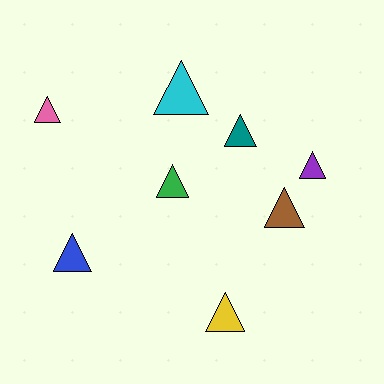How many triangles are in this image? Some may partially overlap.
There are 8 triangles.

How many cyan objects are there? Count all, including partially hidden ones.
There is 1 cyan object.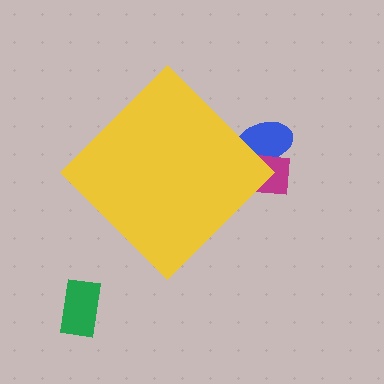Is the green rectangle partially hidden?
No, the green rectangle is fully visible.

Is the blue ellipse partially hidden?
Yes, the blue ellipse is partially hidden behind the yellow diamond.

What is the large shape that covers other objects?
A yellow diamond.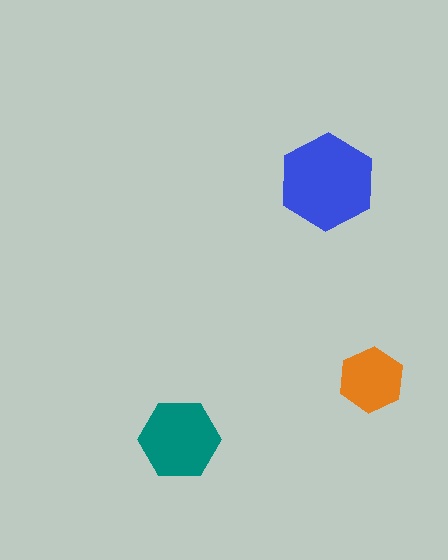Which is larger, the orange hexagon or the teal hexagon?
The teal one.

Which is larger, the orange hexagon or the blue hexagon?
The blue one.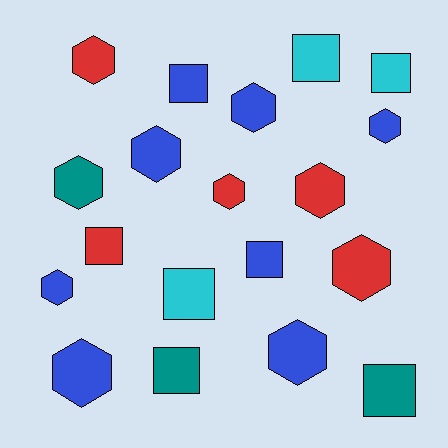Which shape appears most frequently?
Hexagon, with 11 objects.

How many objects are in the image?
There are 19 objects.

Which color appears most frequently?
Blue, with 8 objects.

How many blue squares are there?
There are 2 blue squares.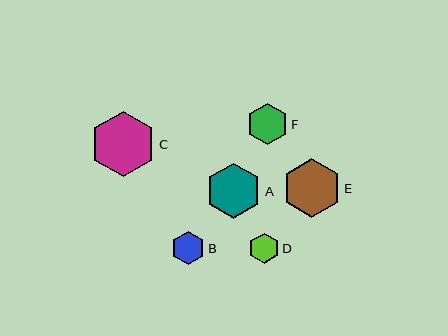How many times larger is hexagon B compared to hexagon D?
Hexagon B is approximately 1.1 times the size of hexagon D.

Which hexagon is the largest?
Hexagon C is the largest with a size of approximately 65 pixels.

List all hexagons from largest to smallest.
From largest to smallest: C, E, A, F, B, D.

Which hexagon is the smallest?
Hexagon D is the smallest with a size of approximately 30 pixels.